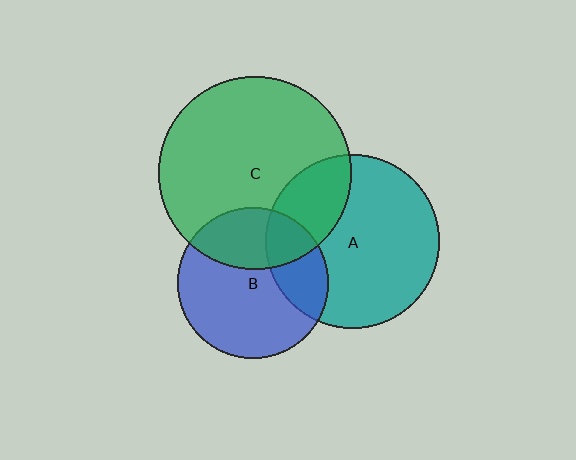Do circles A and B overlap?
Yes.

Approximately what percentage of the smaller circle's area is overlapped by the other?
Approximately 25%.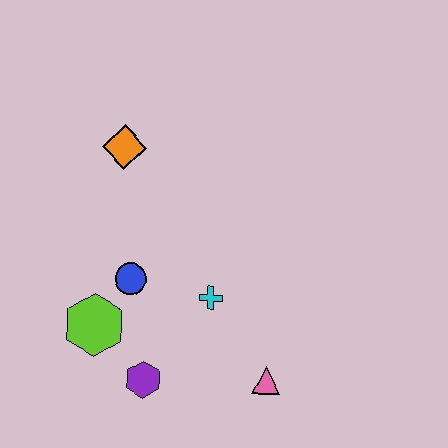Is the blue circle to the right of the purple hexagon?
No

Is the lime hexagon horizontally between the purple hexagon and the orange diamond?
No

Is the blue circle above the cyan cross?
Yes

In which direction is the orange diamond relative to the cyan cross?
The orange diamond is above the cyan cross.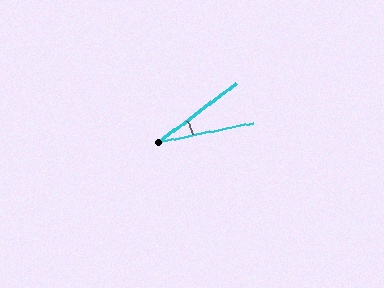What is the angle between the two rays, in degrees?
Approximately 26 degrees.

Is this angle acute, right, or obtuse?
It is acute.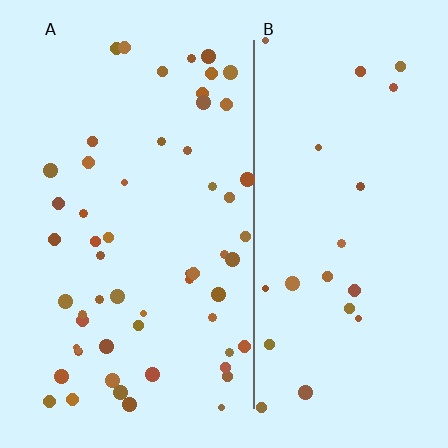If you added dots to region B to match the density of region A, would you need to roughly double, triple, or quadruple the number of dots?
Approximately triple.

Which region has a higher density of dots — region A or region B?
A (the left).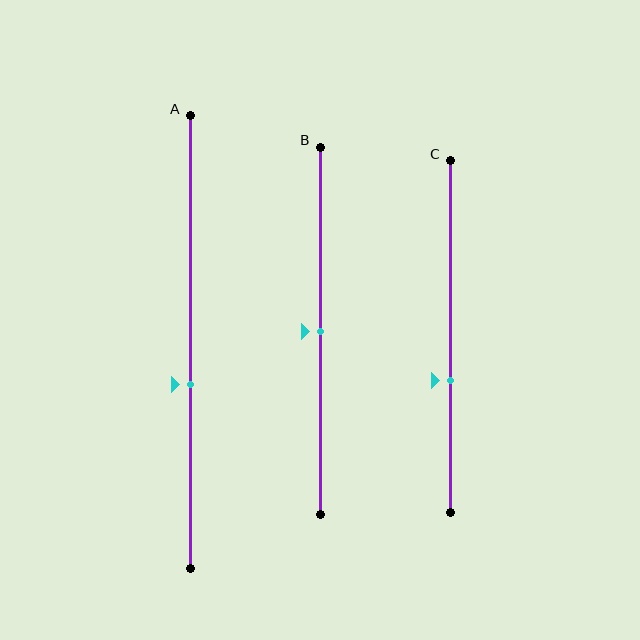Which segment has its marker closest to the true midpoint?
Segment B has its marker closest to the true midpoint.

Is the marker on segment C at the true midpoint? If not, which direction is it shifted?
No, the marker on segment C is shifted downward by about 12% of the segment length.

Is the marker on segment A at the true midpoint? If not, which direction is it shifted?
No, the marker on segment A is shifted downward by about 10% of the segment length.